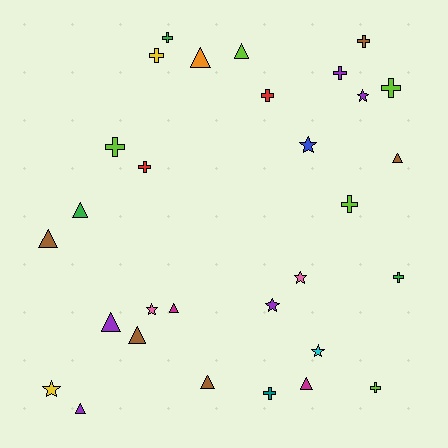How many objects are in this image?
There are 30 objects.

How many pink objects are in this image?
There are 2 pink objects.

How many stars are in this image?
There are 7 stars.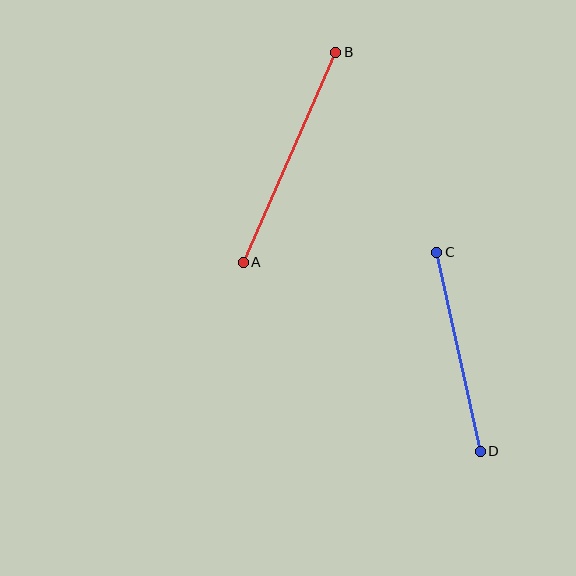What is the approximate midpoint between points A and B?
The midpoint is at approximately (289, 157) pixels.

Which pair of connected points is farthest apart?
Points A and B are farthest apart.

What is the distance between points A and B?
The distance is approximately 230 pixels.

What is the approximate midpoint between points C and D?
The midpoint is at approximately (458, 352) pixels.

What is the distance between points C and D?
The distance is approximately 204 pixels.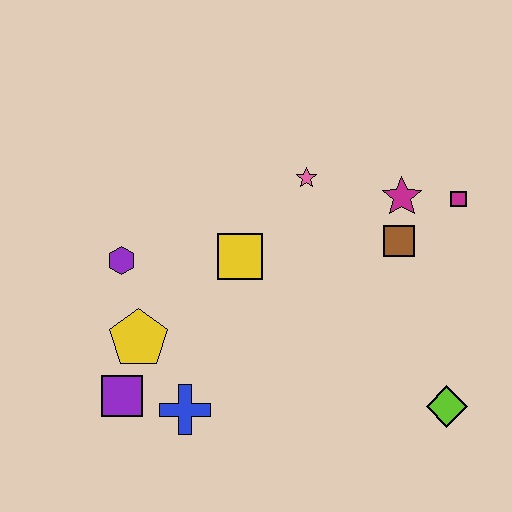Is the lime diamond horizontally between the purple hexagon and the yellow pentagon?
No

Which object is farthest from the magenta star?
The purple square is farthest from the magenta star.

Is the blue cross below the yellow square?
Yes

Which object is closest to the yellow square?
The pink star is closest to the yellow square.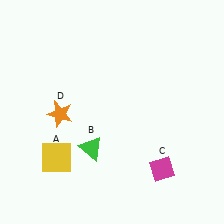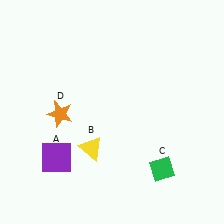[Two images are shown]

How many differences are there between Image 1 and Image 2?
There are 3 differences between the two images.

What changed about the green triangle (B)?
In Image 1, B is green. In Image 2, it changed to yellow.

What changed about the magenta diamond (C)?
In Image 1, C is magenta. In Image 2, it changed to green.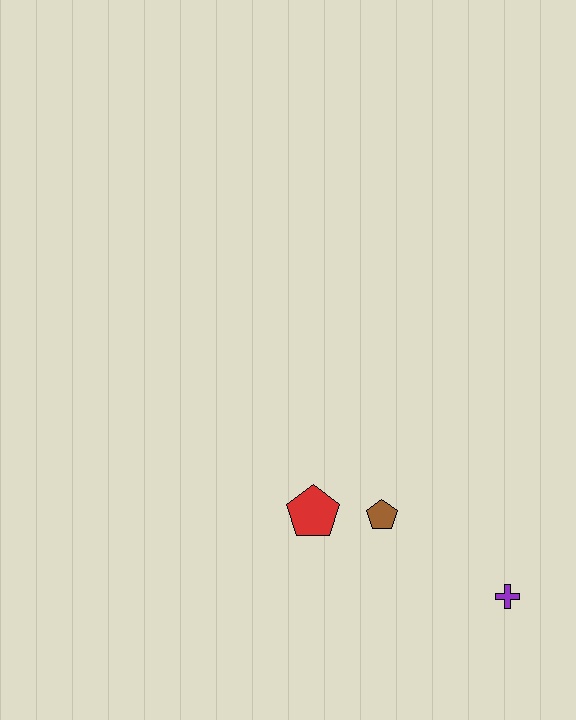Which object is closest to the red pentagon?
The brown pentagon is closest to the red pentagon.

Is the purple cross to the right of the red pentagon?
Yes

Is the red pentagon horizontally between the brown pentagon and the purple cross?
No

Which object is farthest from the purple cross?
The red pentagon is farthest from the purple cross.